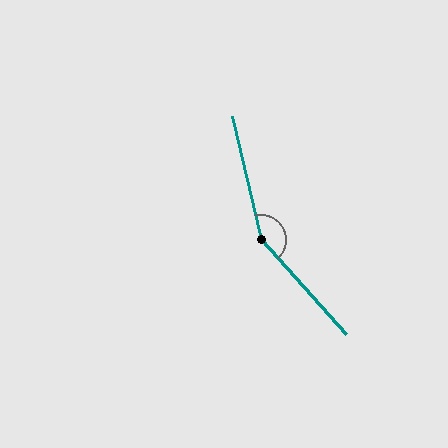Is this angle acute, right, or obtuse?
It is obtuse.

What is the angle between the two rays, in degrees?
Approximately 151 degrees.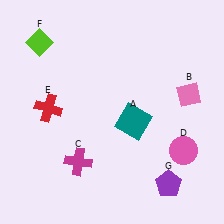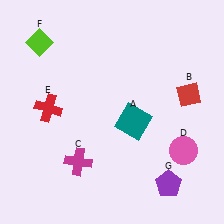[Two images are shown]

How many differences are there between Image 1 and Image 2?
There is 1 difference between the two images.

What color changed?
The diamond (B) changed from pink in Image 1 to red in Image 2.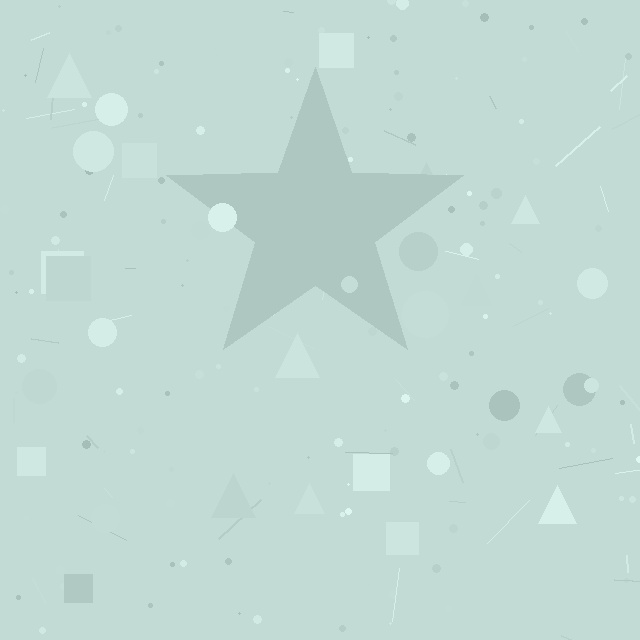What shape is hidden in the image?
A star is hidden in the image.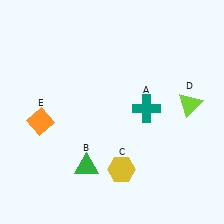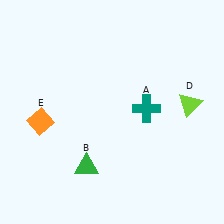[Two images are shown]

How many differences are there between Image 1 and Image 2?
There is 1 difference between the two images.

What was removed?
The yellow hexagon (C) was removed in Image 2.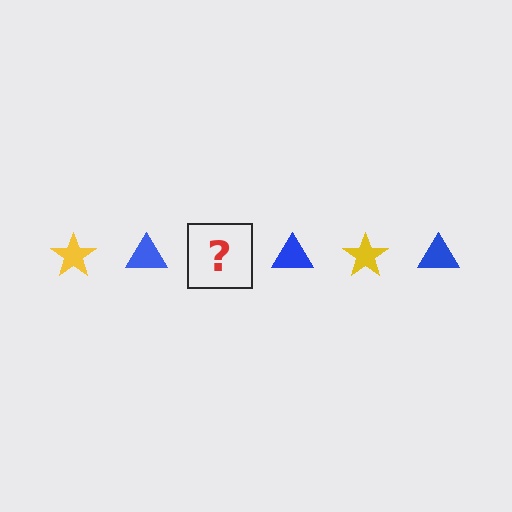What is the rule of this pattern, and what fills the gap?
The rule is that the pattern alternates between yellow star and blue triangle. The gap should be filled with a yellow star.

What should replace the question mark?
The question mark should be replaced with a yellow star.